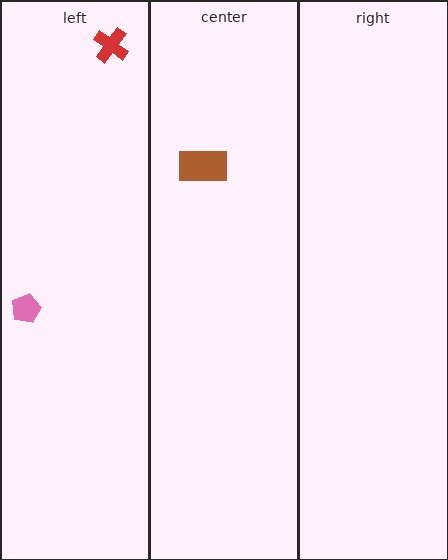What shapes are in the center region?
The brown rectangle.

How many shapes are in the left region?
2.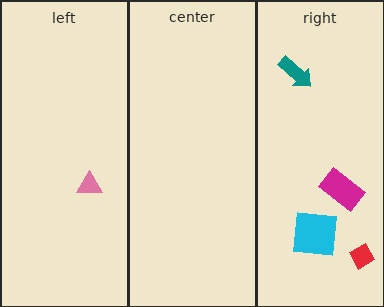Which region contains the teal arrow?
The right region.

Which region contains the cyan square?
The right region.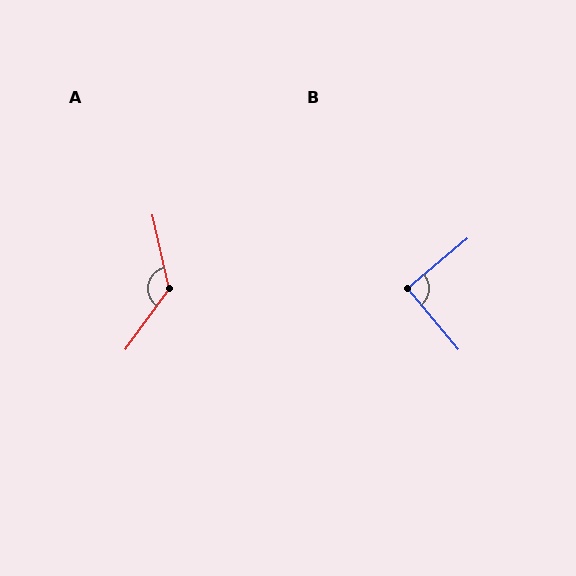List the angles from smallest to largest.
B (90°), A (131°).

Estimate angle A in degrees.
Approximately 131 degrees.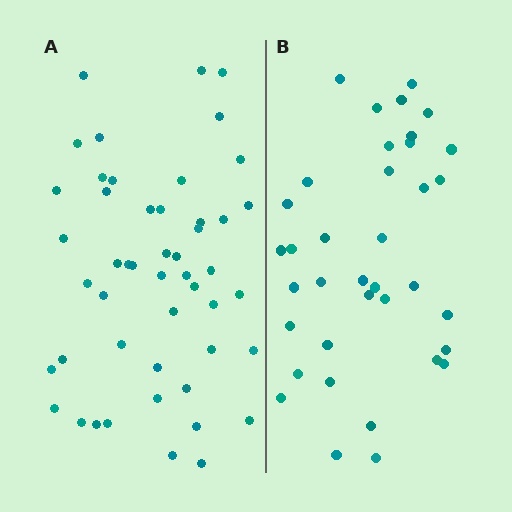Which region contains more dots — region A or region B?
Region A (the left region) has more dots.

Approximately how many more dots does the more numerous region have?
Region A has roughly 12 or so more dots than region B.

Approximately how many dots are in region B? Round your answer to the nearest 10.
About 40 dots. (The exact count is 37, which rounds to 40.)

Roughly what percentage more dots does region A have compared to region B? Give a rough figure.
About 30% more.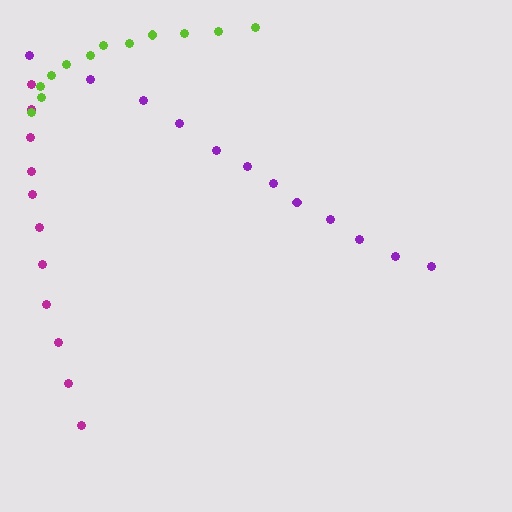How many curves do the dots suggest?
There are 3 distinct paths.